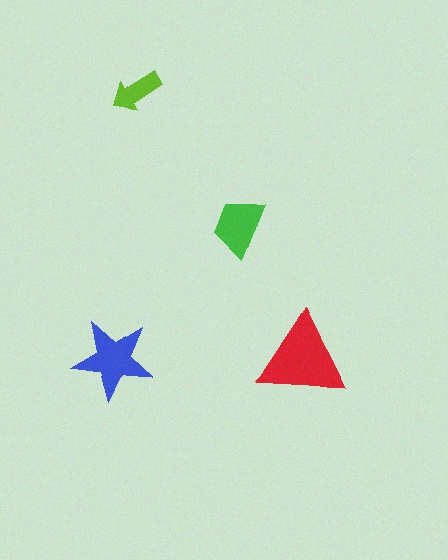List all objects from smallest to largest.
The lime arrow, the green trapezoid, the blue star, the red triangle.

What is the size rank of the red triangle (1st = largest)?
1st.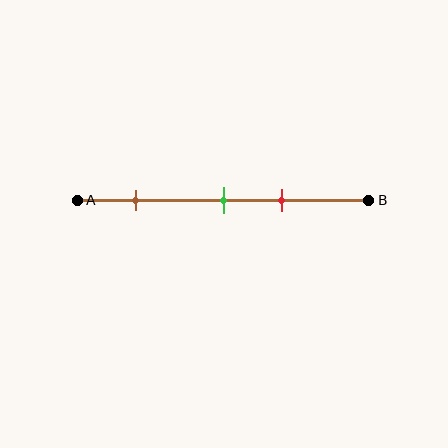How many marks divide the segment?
There are 3 marks dividing the segment.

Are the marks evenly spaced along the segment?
No, the marks are not evenly spaced.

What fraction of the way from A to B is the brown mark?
The brown mark is approximately 20% (0.2) of the way from A to B.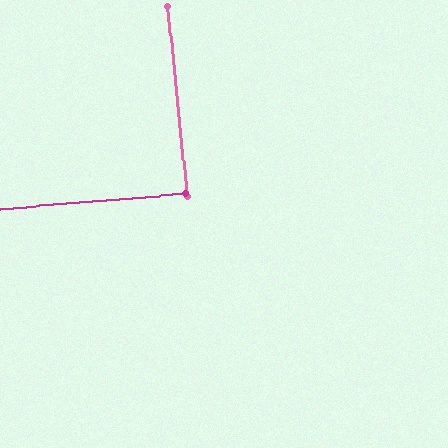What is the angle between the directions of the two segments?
Approximately 89 degrees.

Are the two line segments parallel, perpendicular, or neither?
Perpendicular — they meet at approximately 89°.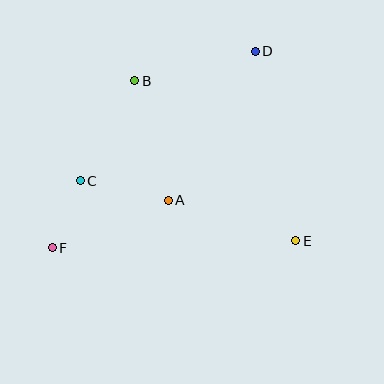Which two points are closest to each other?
Points C and F are closest to each other.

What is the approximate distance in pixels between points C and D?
The distance between C and D is approximately 217 pixels.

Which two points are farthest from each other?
Points D and F are farthest from each other.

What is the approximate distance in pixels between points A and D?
The distance between A and D is approximately 172 pixels.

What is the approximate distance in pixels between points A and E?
The distance between A and E is approximately 134 pixels.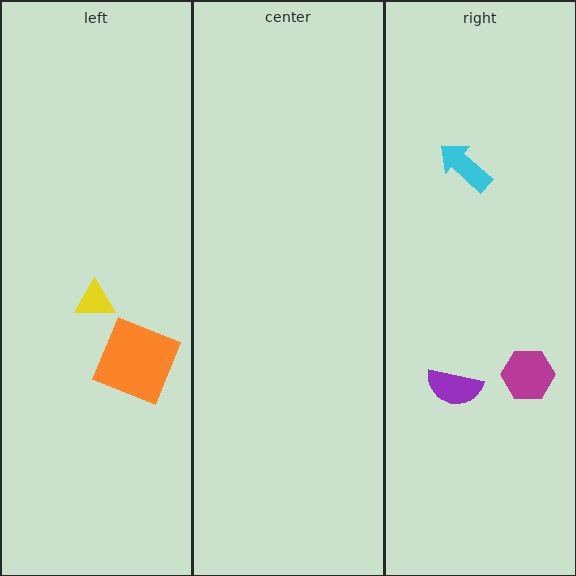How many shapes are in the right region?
3.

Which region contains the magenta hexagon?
The right region.